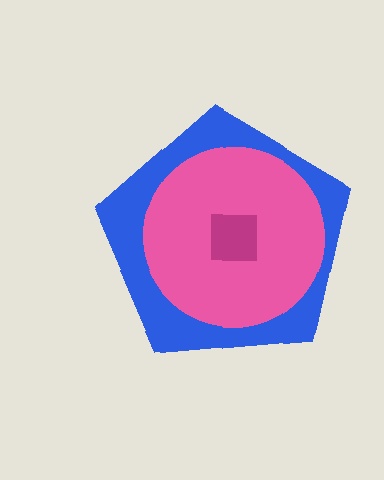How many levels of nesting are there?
3.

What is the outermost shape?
The blue pentagon.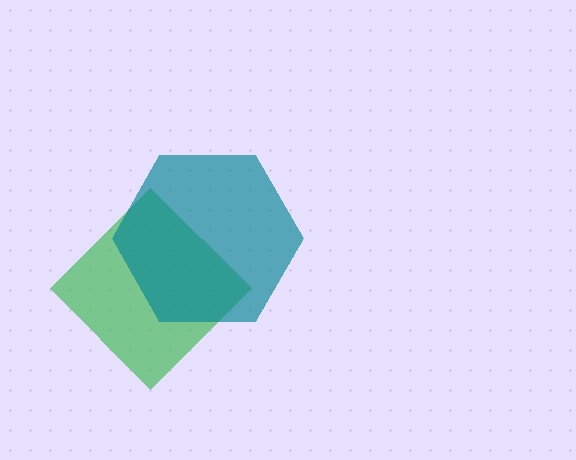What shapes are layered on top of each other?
The layered shapes are: a green diamond, a teal hexagon.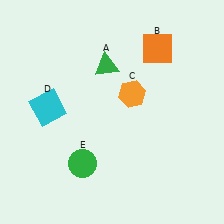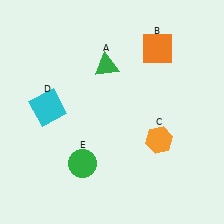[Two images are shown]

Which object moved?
The orange hexagon (C) moved down.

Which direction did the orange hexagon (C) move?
The orange hexagon (C) moved down.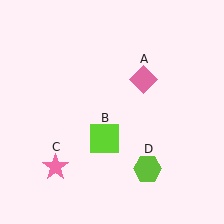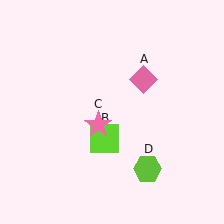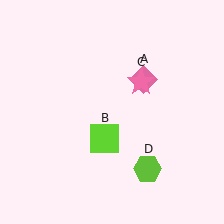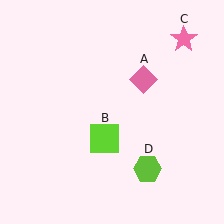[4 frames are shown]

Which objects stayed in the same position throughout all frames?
Pink diamond (object A) and lime square (object B) and lime hexagon (object D) remained stationary.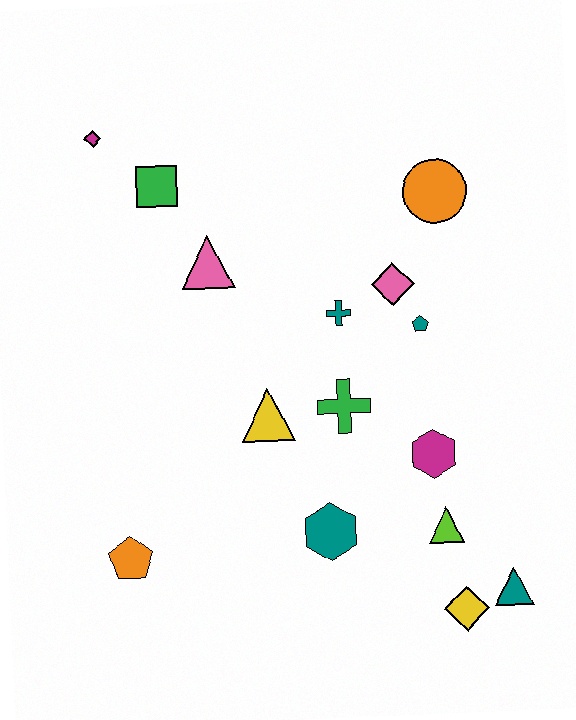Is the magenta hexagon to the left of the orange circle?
Yes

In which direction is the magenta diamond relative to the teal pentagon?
The magenta diamond is to the left of the teal pentagon.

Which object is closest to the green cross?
The yellow triangle is closest to the green cross.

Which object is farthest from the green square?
The teal triangle is farthest from the green square.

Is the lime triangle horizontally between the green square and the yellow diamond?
Yes